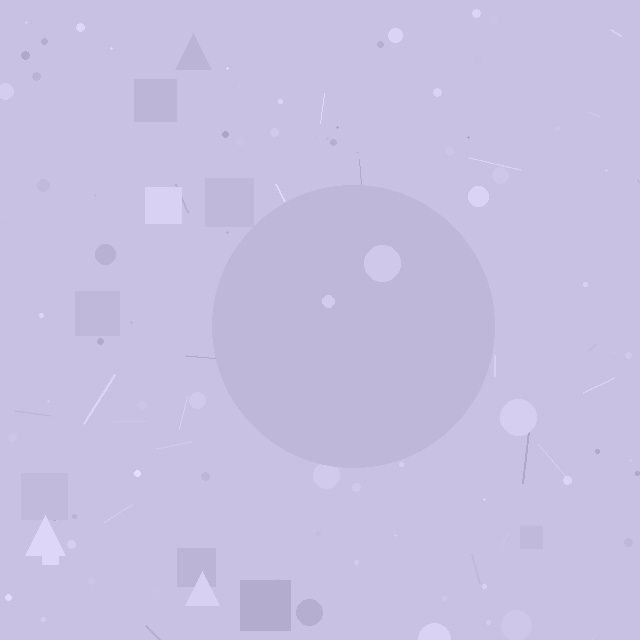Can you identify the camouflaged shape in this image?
The camouflaged shape is a circle.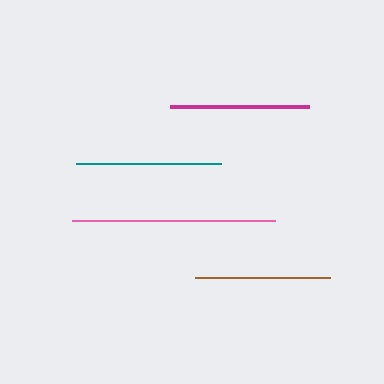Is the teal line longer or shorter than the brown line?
The teal line is longer than the brown line.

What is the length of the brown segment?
The brown segment is approximately 135 pixels long.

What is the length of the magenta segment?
The magenta segment is approximately 138 pixels long.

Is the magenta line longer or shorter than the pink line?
The pink line is longer than the magenta line.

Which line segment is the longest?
The pink line is the longest at approximately 203 pixels.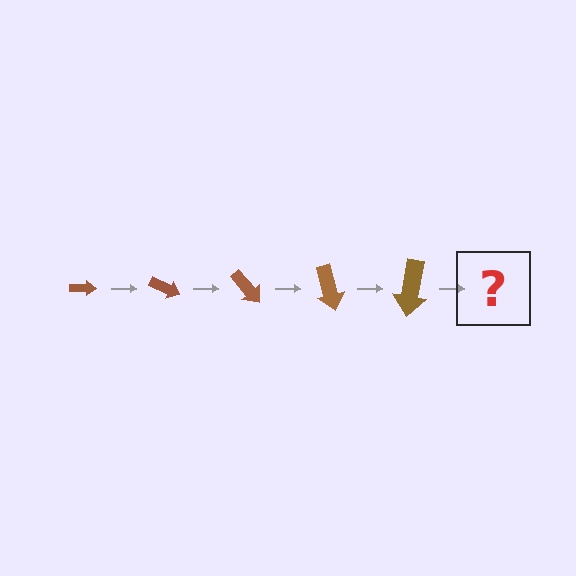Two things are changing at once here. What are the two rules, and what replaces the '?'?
The two rules are that the arrow grows larger each step and it rotates 25 degrees each step. The '?' should be an arrow, larger than the previous one and rotated 125 degrees from the start.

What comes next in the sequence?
The next element should be an arrow, larger than the previous one and rotated 125 degrees from the start.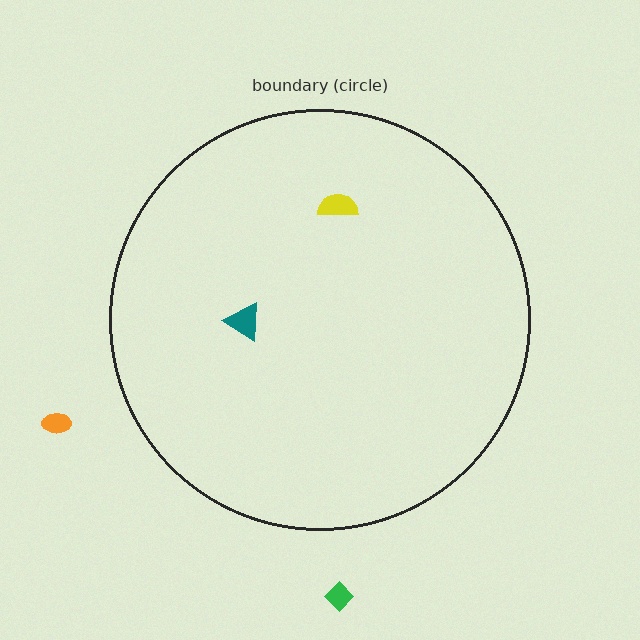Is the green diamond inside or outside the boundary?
Outside.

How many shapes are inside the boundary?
2 inside, 2 outside.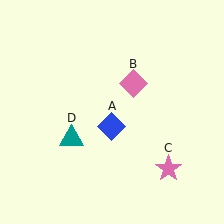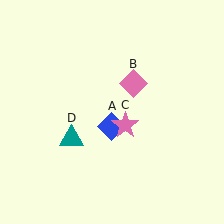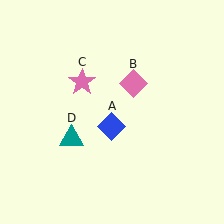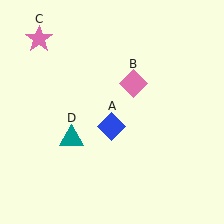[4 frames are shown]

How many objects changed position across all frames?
1 object changed position: pink star (object C).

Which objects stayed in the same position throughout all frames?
Blue diamond (object A) and pink diamond (object B) and teal triangle (object D) remained stationary.